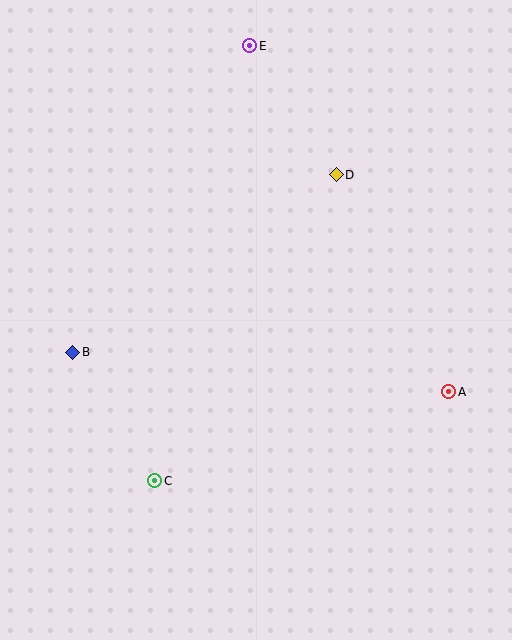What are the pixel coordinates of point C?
Point C is at (155, 481).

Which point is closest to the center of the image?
Point D at (336, 175) is closest to the center.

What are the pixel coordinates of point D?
Point D is at (336, 175).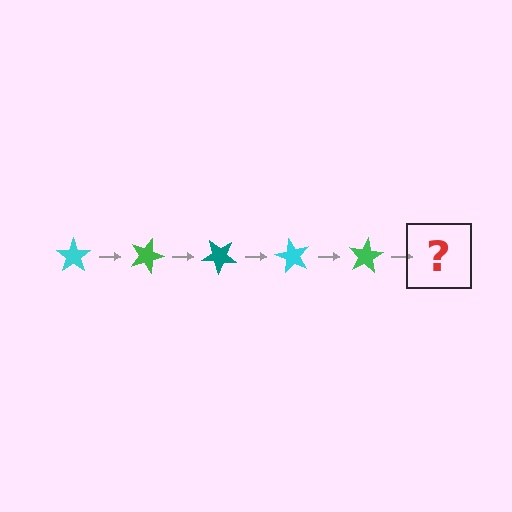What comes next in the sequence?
The next element should be a teal star, rotated 100 degrees from the start.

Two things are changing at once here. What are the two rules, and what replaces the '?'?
The two rules are that it rotates 20 degrees each step and the color cycles through cyan, green, and teal. The '?' should be a teal star, rotated 100 degrees from the start.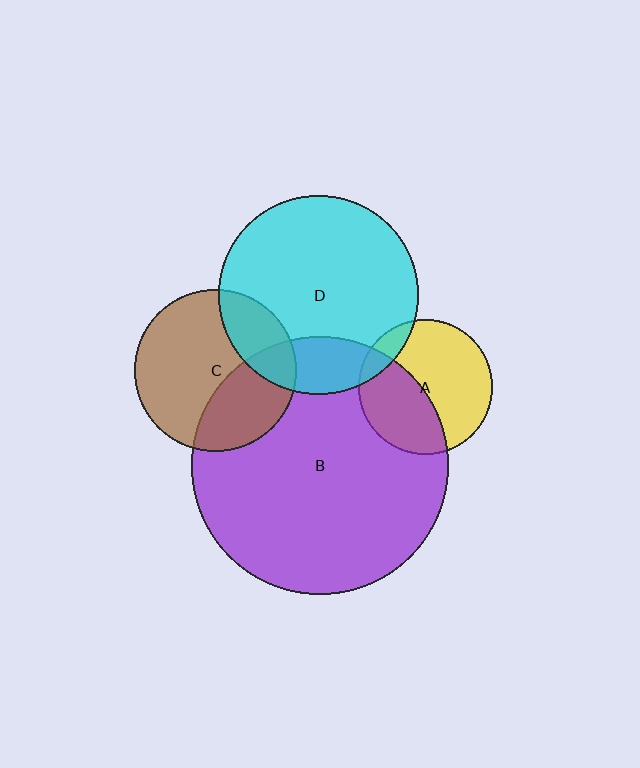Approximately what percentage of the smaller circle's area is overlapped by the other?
Approximately 20%.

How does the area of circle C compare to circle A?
Approximately 1.5 times.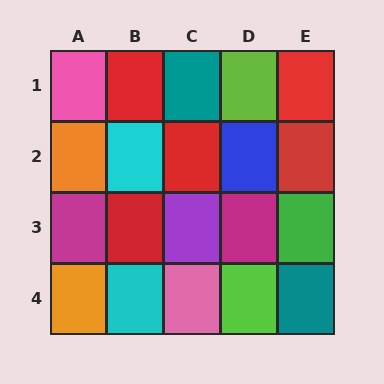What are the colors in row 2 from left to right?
Orange, cyan, red, blue, red.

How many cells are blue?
1 cell is blue.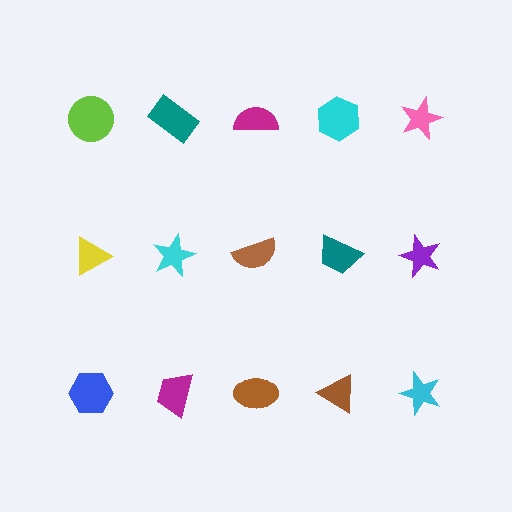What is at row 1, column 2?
A teal rectangle.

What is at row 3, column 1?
A blue hexagon.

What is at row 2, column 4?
A teal trapezoid.